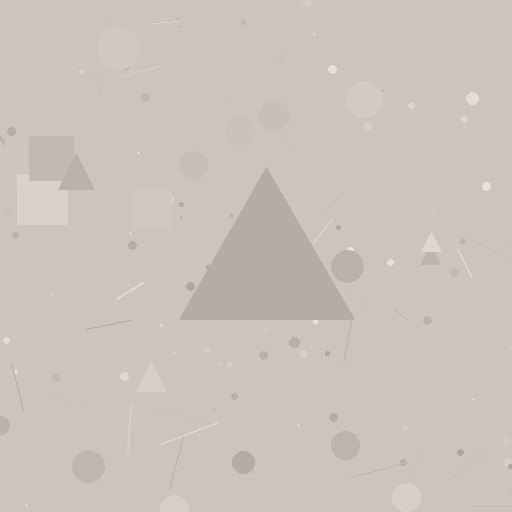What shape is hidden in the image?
A triangle is hidden in the image.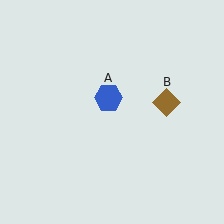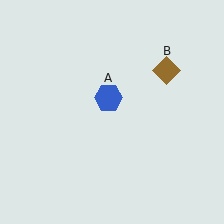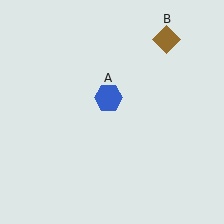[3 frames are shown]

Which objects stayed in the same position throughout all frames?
Blue hexagon (object A) remained stationary.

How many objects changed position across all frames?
1 object changed position: brown diamond (object B).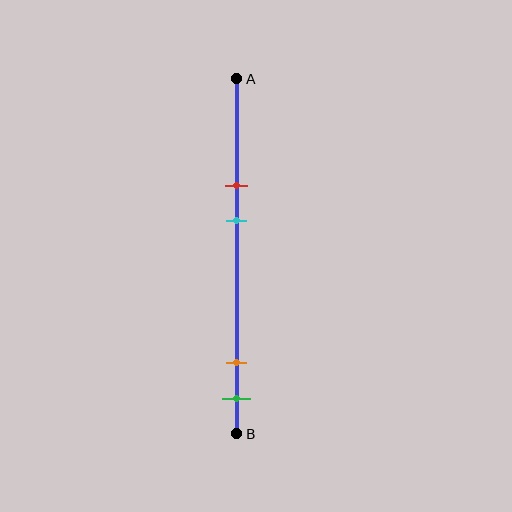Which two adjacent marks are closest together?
The orange and green marks are the closest adjacent pair.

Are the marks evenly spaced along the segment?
No, the marks are not evenly spaced.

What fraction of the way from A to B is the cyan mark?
The cyan mark is approximately 40% (0.4) of the way from A to B.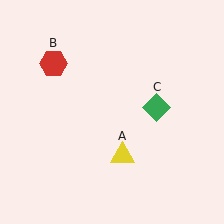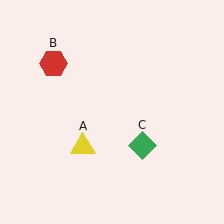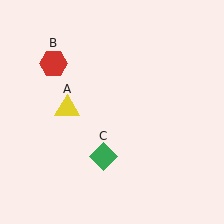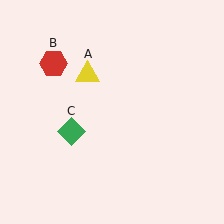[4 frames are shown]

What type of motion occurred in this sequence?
The yellow triangle (object A), green diamond (object C) rotated clockwise around the center of the scene.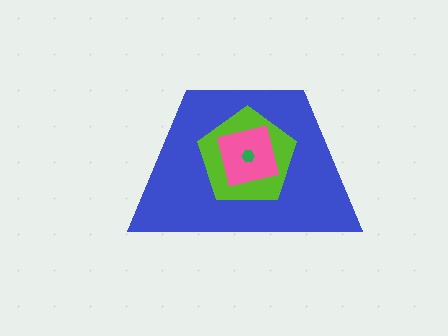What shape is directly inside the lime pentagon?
The pink square.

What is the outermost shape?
The blue trapezoid.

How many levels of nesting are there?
4.